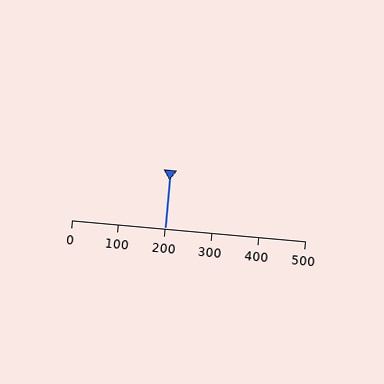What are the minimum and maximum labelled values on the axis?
The axis runs from 0 to 500.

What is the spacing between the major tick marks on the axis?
The major ticks are spaced 100 apart.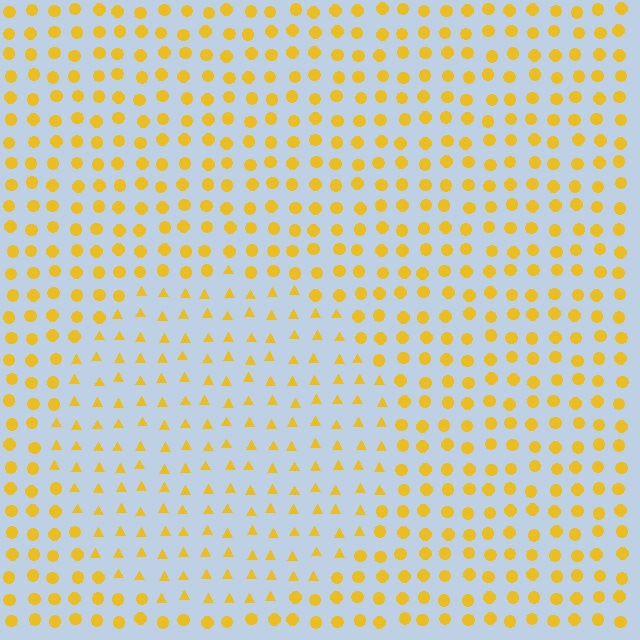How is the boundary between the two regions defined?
The boundary is defined by a change in element shape: triangles inside vs. circles outside. All elements share the same color and spacing.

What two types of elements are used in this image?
The image uses triangles inside the circle region and circles outside it.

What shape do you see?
I see a circle.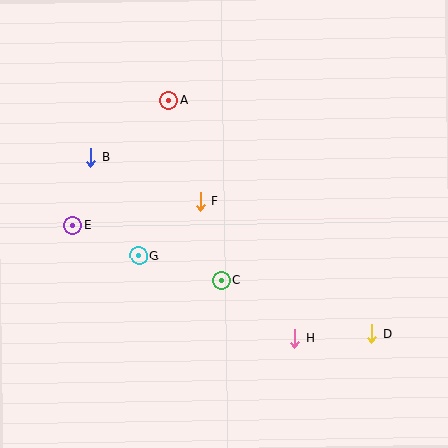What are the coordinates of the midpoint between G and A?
The midpoint between G and A is at (154, 178).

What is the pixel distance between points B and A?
The distance between B and A is 96 pixels.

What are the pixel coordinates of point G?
Point G is at (139, 256).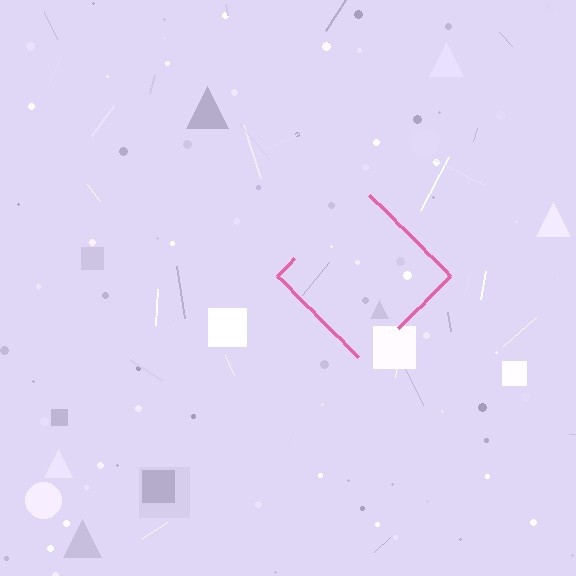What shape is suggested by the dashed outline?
The dashed outline suggests a diamond.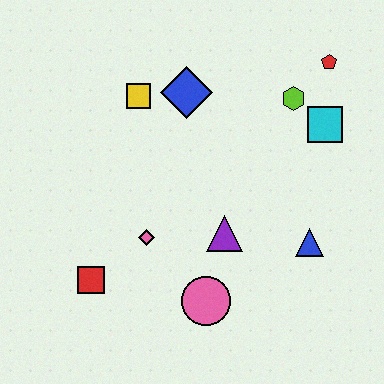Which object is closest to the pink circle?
The purple triangle is closest to the pink circle.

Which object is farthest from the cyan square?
The red square is farthest from the cyan square.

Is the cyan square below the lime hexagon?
Yes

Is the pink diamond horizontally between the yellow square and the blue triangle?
Yes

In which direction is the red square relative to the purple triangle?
The red square is to the left of the purple triangle.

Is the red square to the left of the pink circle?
Yes